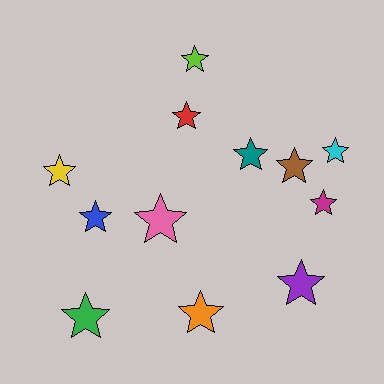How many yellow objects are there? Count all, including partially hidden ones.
There is 1 yellow object.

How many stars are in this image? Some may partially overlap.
There are 12 stars.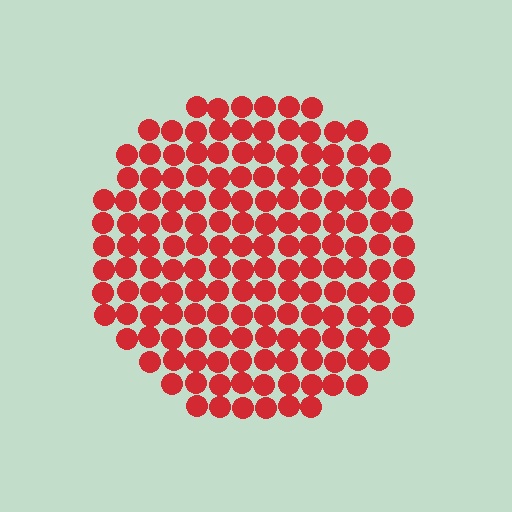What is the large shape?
The large shape is a circle.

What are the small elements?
The small elements are circles.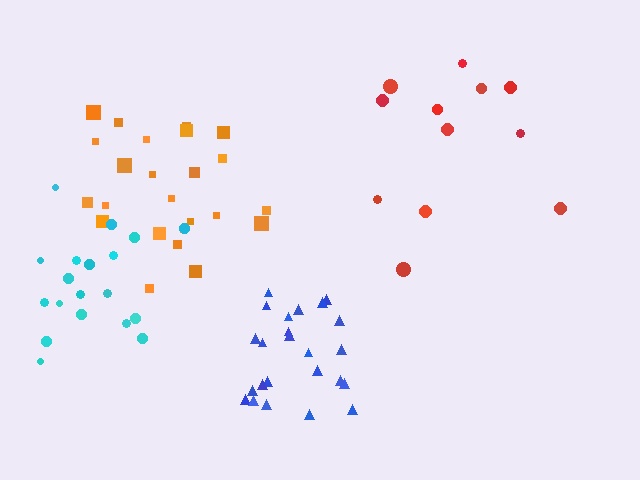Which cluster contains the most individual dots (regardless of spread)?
Blue (24).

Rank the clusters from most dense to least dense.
blue, orange, cyan, red.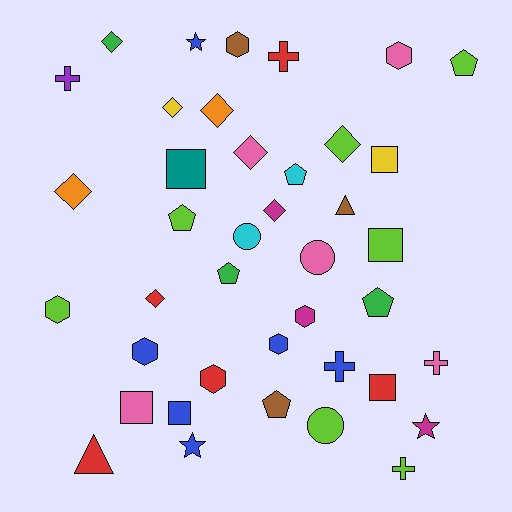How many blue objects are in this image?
There are 6 blue objects.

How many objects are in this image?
There are 40 objects.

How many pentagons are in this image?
There are 6 pentagons.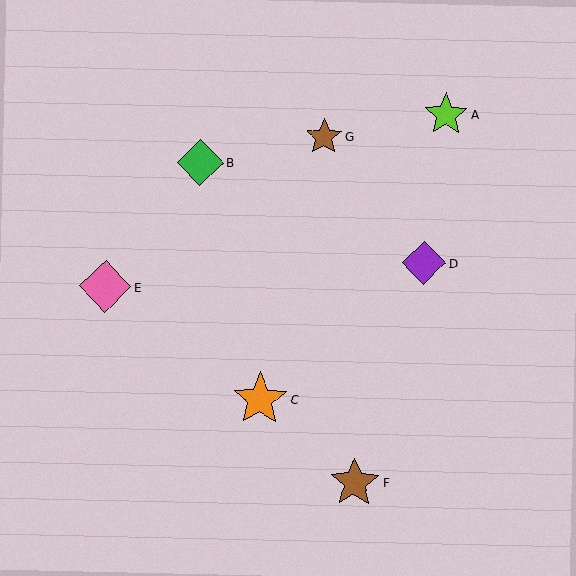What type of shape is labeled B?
Shape B is a green diamond.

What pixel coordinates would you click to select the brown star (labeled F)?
Click at (355, 483) to select the brown star F.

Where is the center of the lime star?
The center of the lime star is at (446, 115).